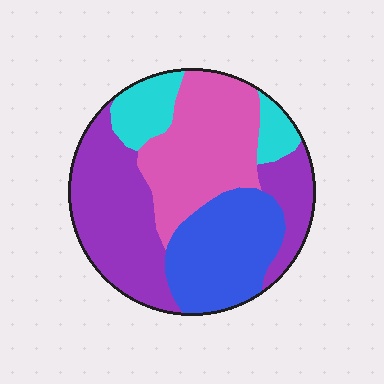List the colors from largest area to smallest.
From largest to smallest: purple, pink, blue, cyan.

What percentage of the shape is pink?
Pink takes up between a quarter and a half of the shape.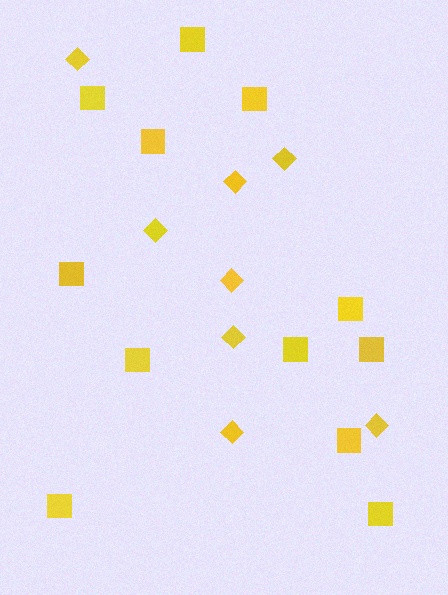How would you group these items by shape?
There are 2 groups: one group of diamonds (8) and one group of squares (12).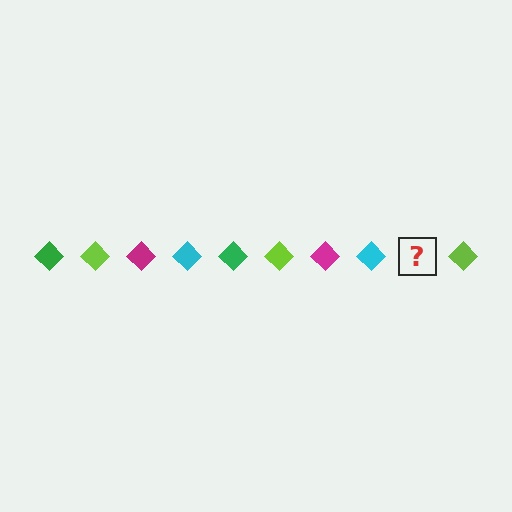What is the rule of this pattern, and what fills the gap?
The rule is that the pattern cycles through green, lime, magenta, cyan diamonds. The gap should be filled with a green diamond.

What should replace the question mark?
The question mark should be replaced with a green diamond.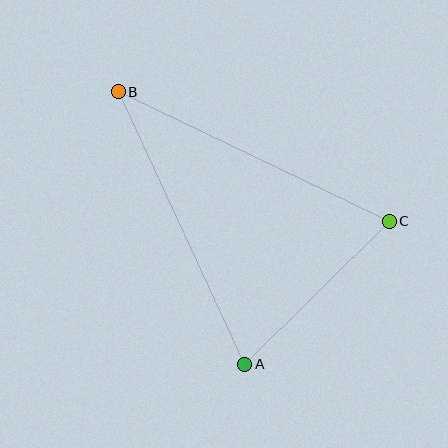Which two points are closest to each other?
Points A and C are closest to each other.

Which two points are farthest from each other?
Points A and B are farthest from each other.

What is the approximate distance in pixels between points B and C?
The distance between B and C is approximately 300 pixels.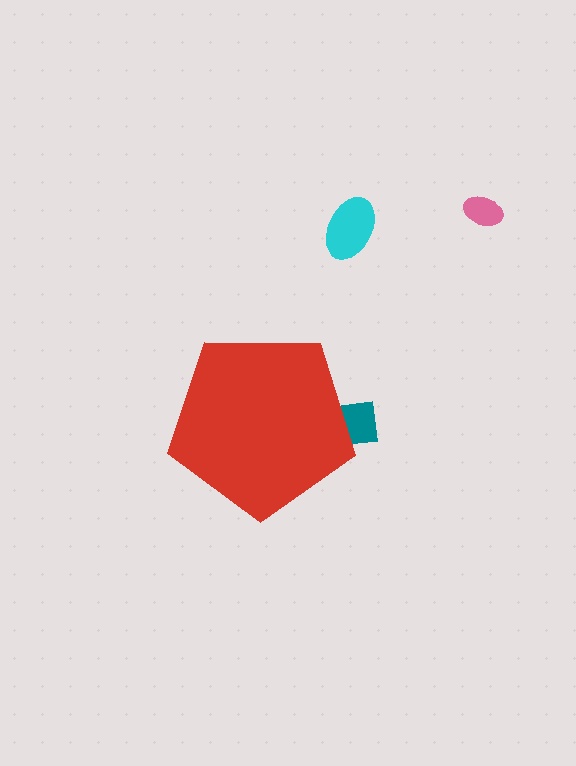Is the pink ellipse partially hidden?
No, the pink ellipse is fully visible.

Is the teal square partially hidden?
Yes, the teal square is partially hidden behind the red pentagon.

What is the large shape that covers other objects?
A red pentagon.